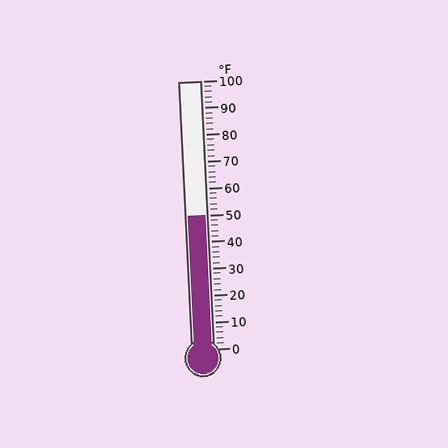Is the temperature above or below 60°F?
The temperature is below 60°F.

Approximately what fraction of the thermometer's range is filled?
The thermometer is filled to approximately 50% of its range.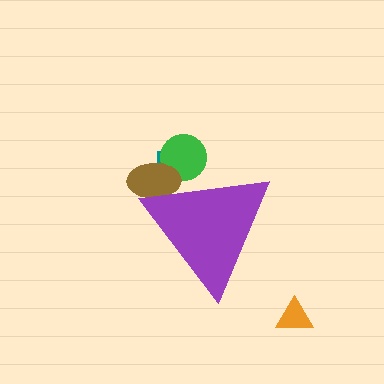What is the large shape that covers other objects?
A purple triangle.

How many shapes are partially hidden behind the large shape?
3 shapes are partially hidden.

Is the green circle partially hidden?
Yes, the green circle is partially hidden behind the purple triangle.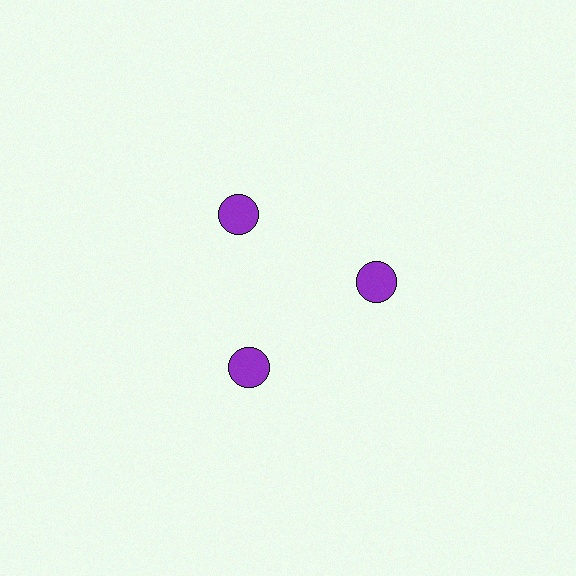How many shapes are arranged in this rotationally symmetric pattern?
There are 3 shapes, arranged in 3 groups of 1.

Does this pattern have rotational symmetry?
Yes, this pattern has 3-fold rotational symmetry. It looks the same after rotating 120 degrees around the center.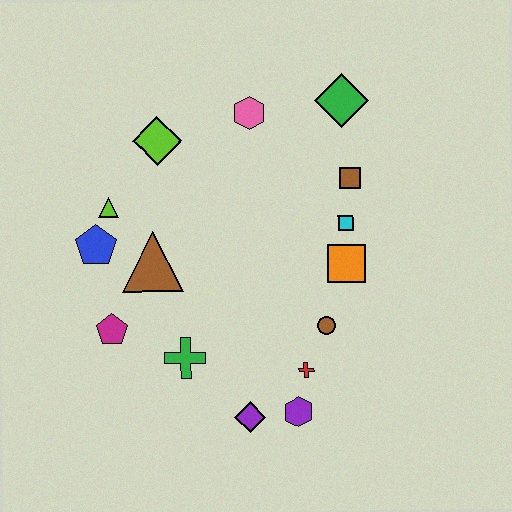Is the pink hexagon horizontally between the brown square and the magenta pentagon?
Yes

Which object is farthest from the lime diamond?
The purple hexagon is farthest from the lime diamond.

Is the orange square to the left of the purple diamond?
No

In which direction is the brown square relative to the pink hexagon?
The brown square is to the right of the pink hexagon.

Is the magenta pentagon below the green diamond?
Yes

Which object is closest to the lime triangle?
The blue pentagon is closest to the lime triangle.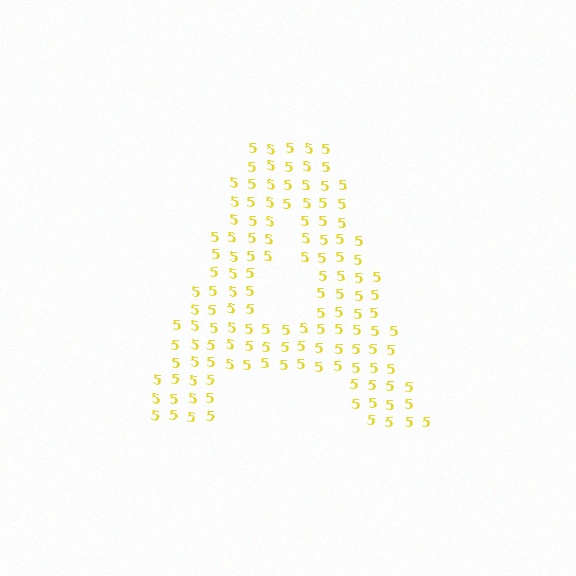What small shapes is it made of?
It is made of small digit 5's.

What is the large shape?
The large shape is the letter A.